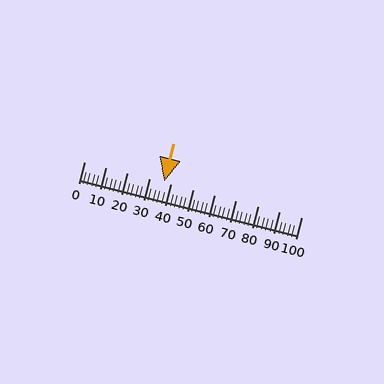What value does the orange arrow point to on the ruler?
The orange arrow points to approximately 37.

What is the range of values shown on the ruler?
The ruler shows values from 0 to 100.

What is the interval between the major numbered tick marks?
The major tick marks are spaced 10 units apart.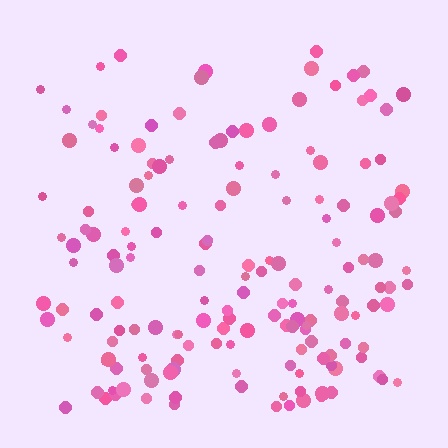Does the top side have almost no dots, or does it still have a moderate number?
Still a moderate number, just noticeably fewer than the bottom.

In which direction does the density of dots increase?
From top to bottom, with the bottom side densest.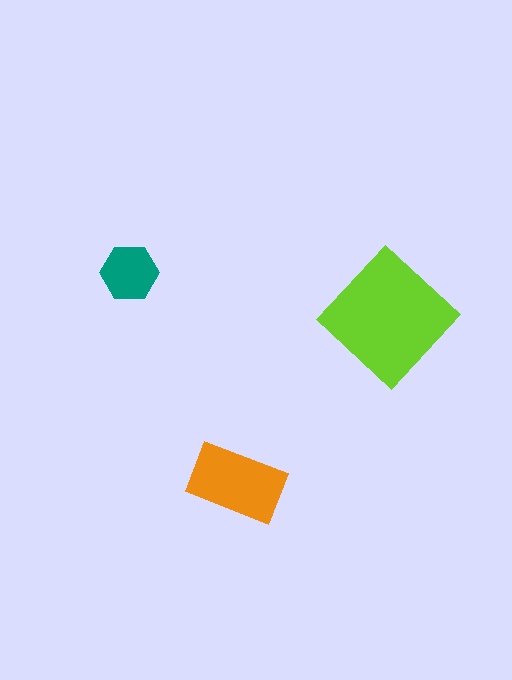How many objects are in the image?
There are 3 objects in the image.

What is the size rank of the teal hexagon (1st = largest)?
3rd.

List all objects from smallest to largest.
The teal hexagon, the orange rectangle, the lime diamond.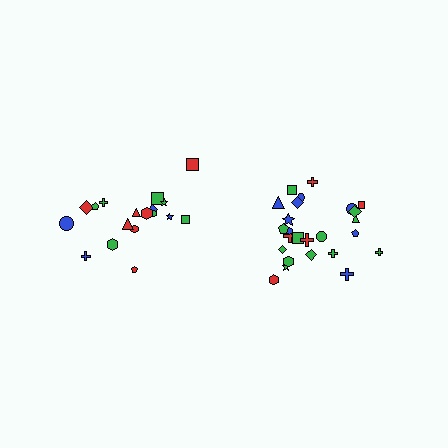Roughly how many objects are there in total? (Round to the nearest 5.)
Roughly 45 objects in total.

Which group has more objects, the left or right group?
The right group.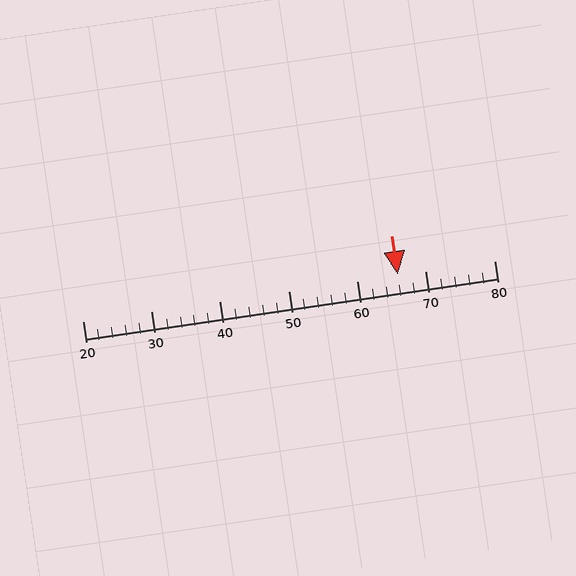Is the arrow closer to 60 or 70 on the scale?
The arrow is closer to 70.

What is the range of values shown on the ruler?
The ruler shows values from 20 to 80.